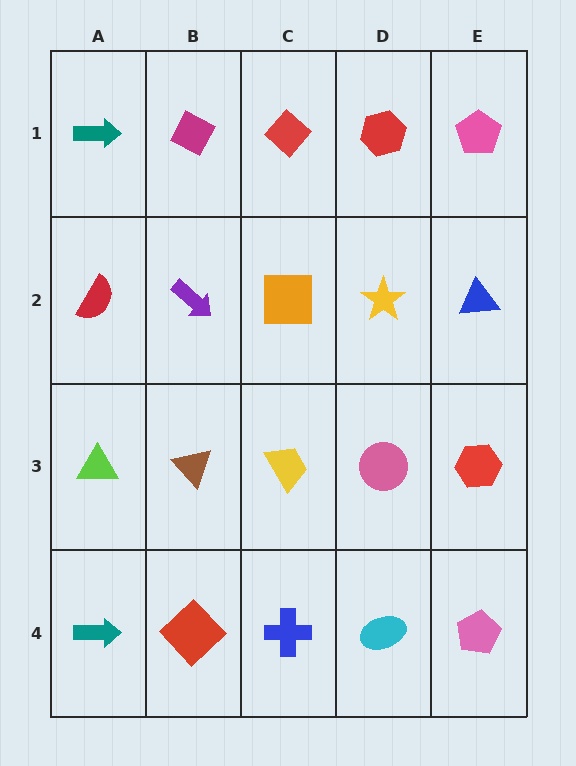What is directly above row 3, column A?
A red semicircle.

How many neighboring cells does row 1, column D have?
3.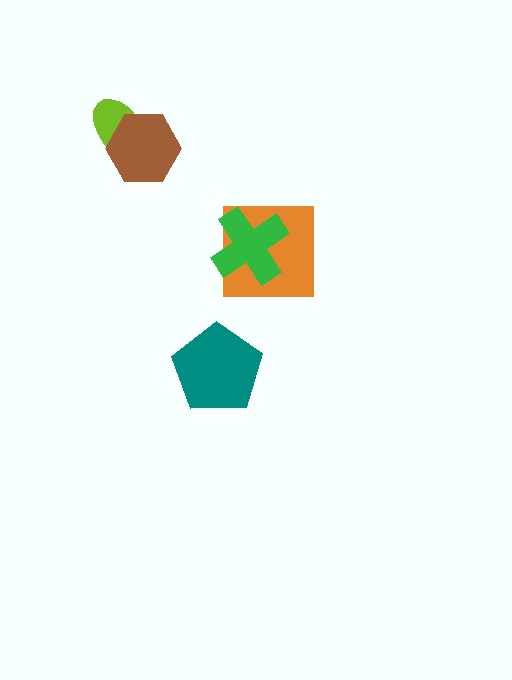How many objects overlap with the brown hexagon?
1 object overlaps with the brown hexagon.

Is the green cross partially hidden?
No, no other shape covers it.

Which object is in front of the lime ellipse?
The brown hexagon is in front of the lime ellipse.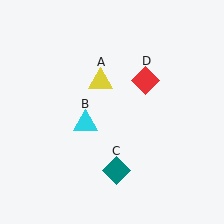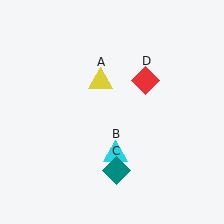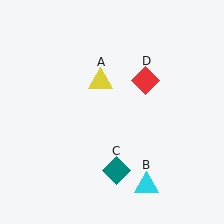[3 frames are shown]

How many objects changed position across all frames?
1 object changed position: cyan triangle (object B).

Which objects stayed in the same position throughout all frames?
Yellow triangle (object A) and teal diamond (object C) and red diamond (object D) remained stationary.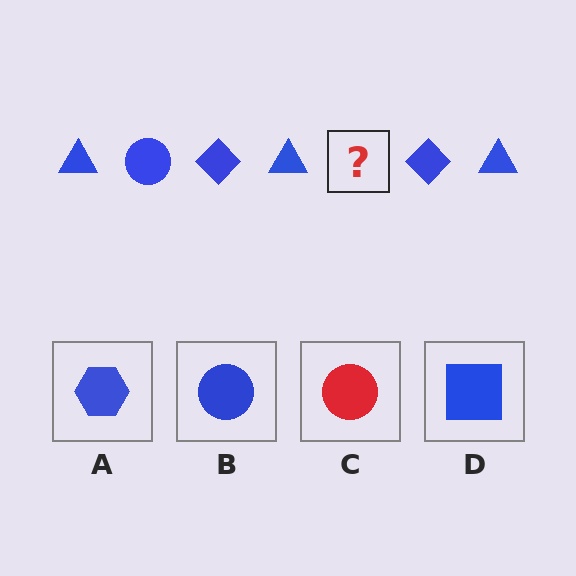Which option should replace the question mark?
Option B.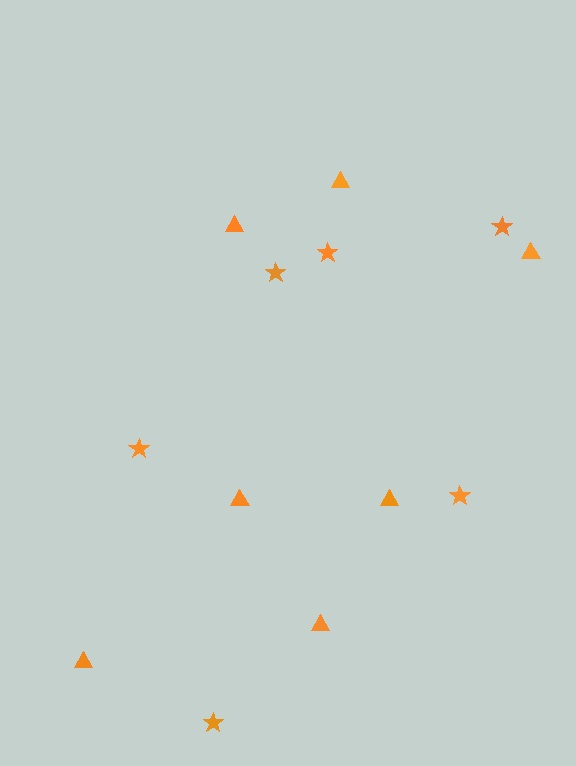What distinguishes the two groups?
There are 2 groups: one group of stars (6) and one group of triangles (7).